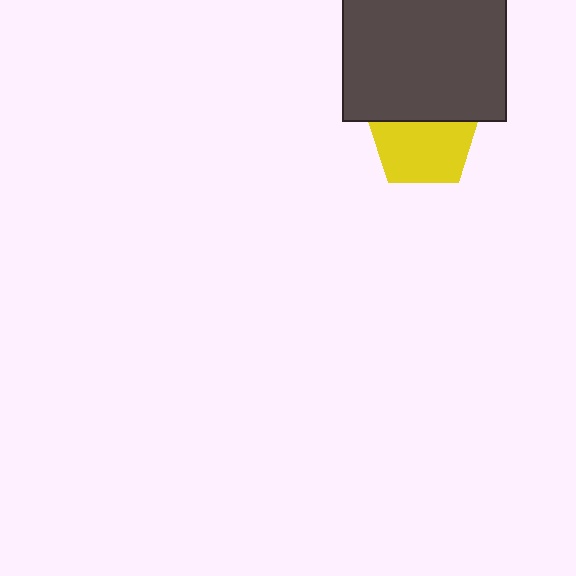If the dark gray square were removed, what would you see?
You would see the complete yellow pentagon.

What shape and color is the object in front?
The object in front is a dark gray square.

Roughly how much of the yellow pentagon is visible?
About half of it is visible (roughly 65%).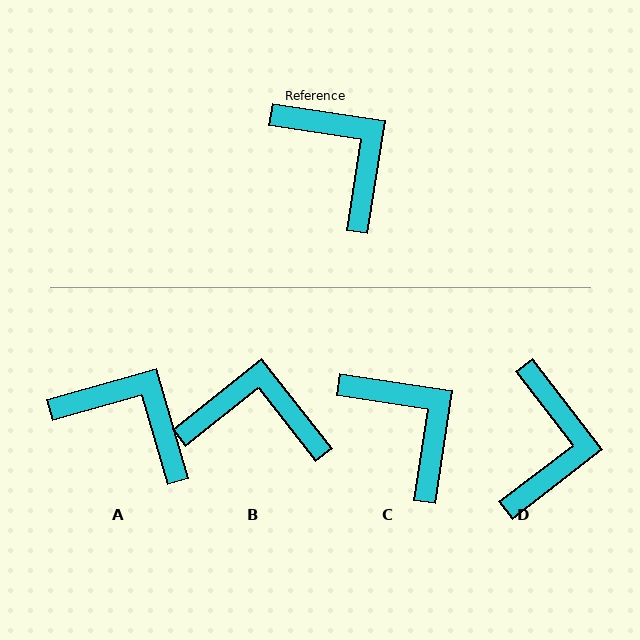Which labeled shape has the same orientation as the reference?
C.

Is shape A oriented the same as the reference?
No, it is off by about 24 degrees.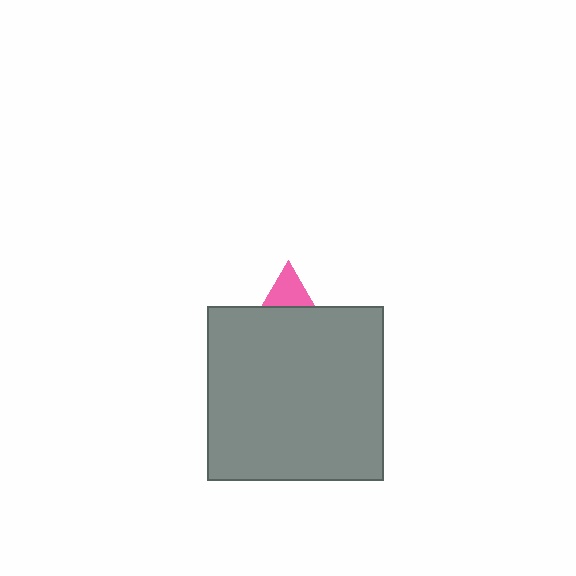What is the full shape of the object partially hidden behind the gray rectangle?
The partially hidden object is a pink triangle.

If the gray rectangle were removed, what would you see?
You would see the complete pink triangle.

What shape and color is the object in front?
The object in front is a gray rectangle.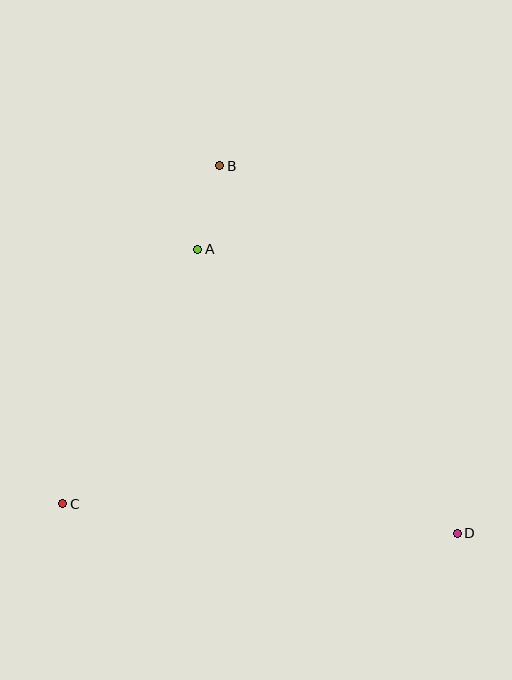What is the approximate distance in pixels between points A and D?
The distance between A and D is approximately 385 pixels.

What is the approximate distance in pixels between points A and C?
The distance between A and C is approximately 288 pixels.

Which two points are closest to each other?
Points A and B are closest to each other.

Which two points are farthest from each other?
Points B and D are farthest from each other.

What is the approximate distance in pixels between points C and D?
The distance between C and D is approximately 395 pixels.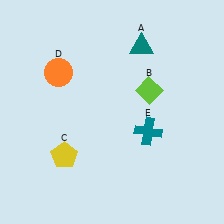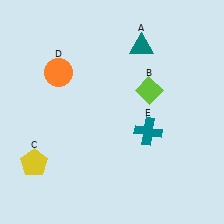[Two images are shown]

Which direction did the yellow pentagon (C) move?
The yellow pentagon (C) moved left.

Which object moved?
The yellow pentagon (C) moved left.